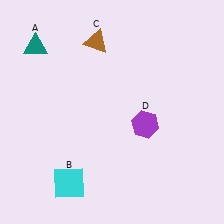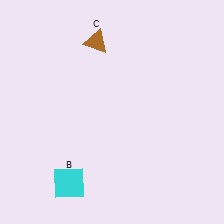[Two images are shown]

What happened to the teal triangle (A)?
The teal triangle (A) was removed in Image 2. It was in the top-left area of Image 1.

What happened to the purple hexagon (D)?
The purple hexagon (D) was removed in Image 2. It was in the bottom-right area of Image 1.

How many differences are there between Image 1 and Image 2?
There are 2 differences between the two images.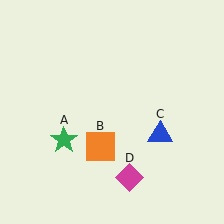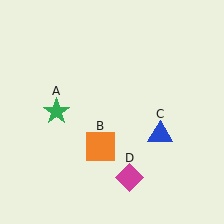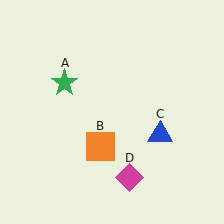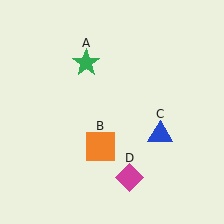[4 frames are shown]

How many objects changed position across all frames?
1 object changed position: green star (object A).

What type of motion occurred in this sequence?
The green star (object A) rotated clockwise around the center of the scene.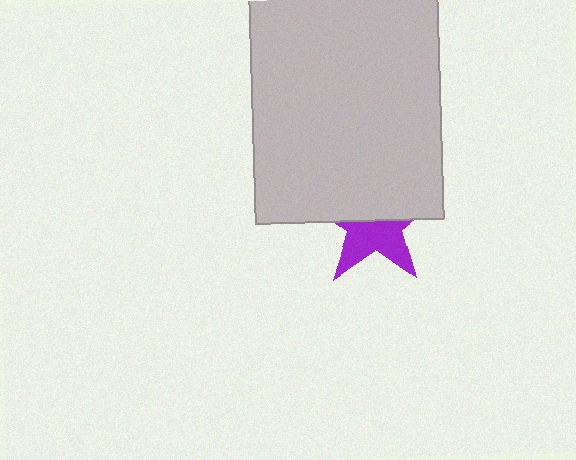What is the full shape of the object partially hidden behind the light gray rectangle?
The partially hidden object is a purple star.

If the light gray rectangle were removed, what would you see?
You would see the complete purple star.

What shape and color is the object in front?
The object in front is a light gray rectangle.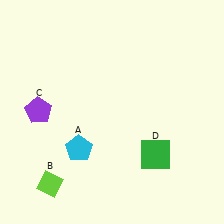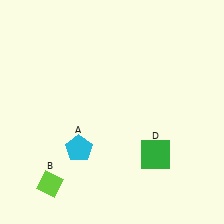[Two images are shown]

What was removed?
The purple pentagon (C) was removed in Image 2.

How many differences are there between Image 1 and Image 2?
There is 1 difference between the two images.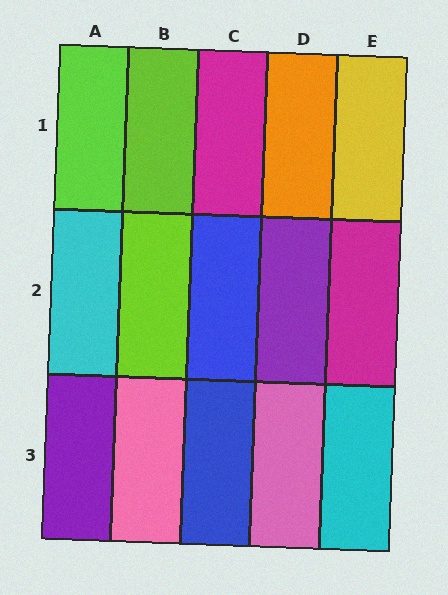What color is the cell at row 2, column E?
Magenta.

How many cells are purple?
2 cells are purple.